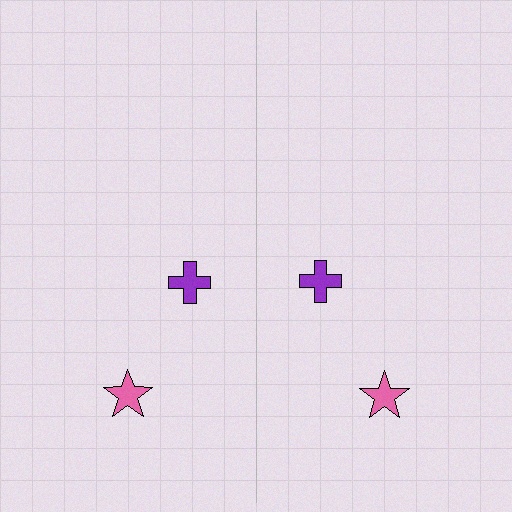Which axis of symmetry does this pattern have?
The pattern has a vertical axis of symmetry running through the center of the image.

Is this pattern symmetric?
Yes, this pattern has bilateral (reflection) symmetry.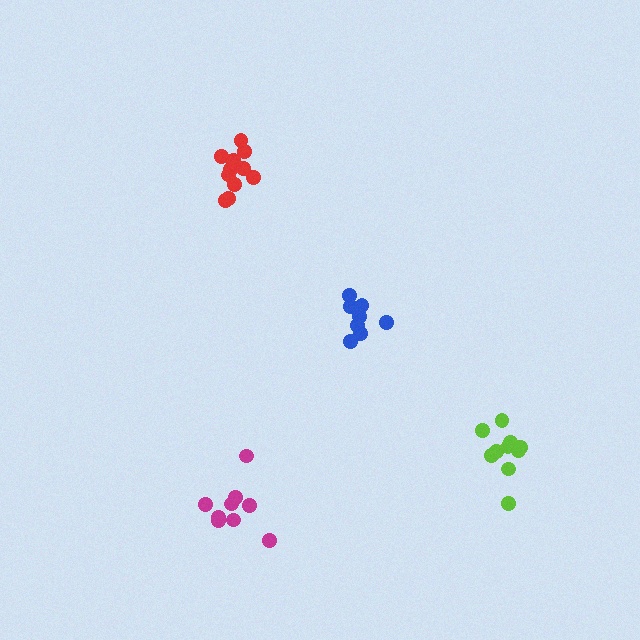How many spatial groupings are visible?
There are 4 spatial groupings.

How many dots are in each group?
Group 1: 9 dots, Group 2: 10 dots, Group 3: 11 dots, Group 4: 8 dots (38 total).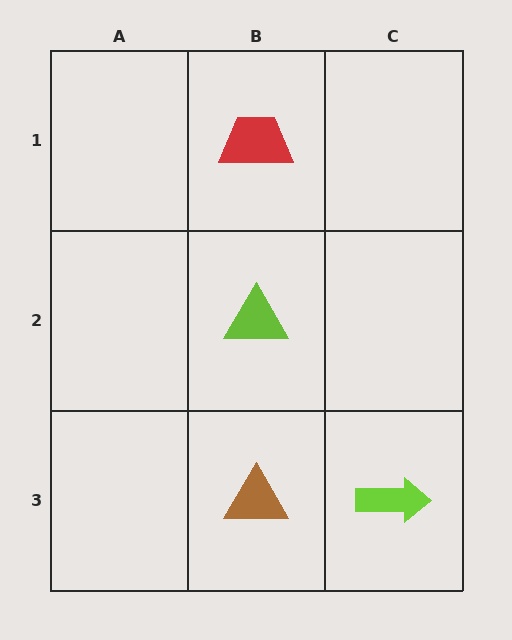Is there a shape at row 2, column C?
No, that cell is empty.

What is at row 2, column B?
A lime triangle.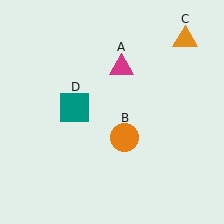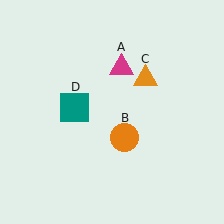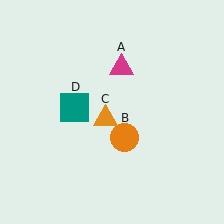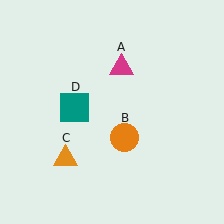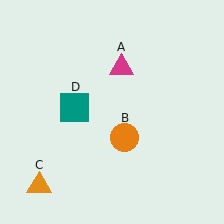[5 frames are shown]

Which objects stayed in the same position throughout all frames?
Magenta triangle (object A) and orange circle (object B) and teal square (object D) remained stationary.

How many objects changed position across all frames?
1 object changed position: orange triangle (object C).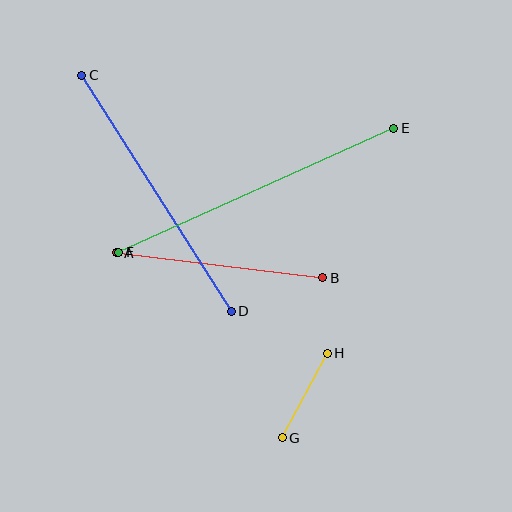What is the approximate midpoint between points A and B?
The midpoint is at approximately (220, 265) pixels.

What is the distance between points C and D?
The distance is approximately 279 pixels.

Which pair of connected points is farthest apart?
Points E and F are farthest apart.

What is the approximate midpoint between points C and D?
The midpoint is at approximately (156, 193) pixels.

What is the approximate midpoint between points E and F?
The midpoint is at approximately (256, 190) pixels.